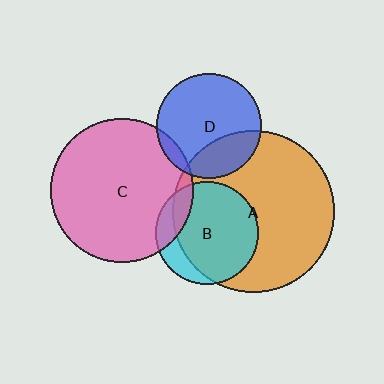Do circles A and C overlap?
Yes.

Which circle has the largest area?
Circle A (orange).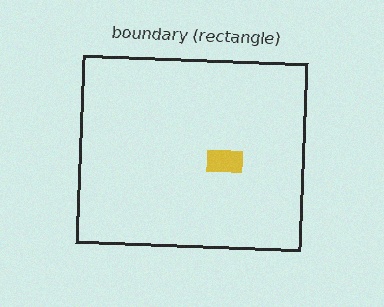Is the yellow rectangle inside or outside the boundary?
Inside.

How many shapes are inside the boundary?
1 inside, 0 outside.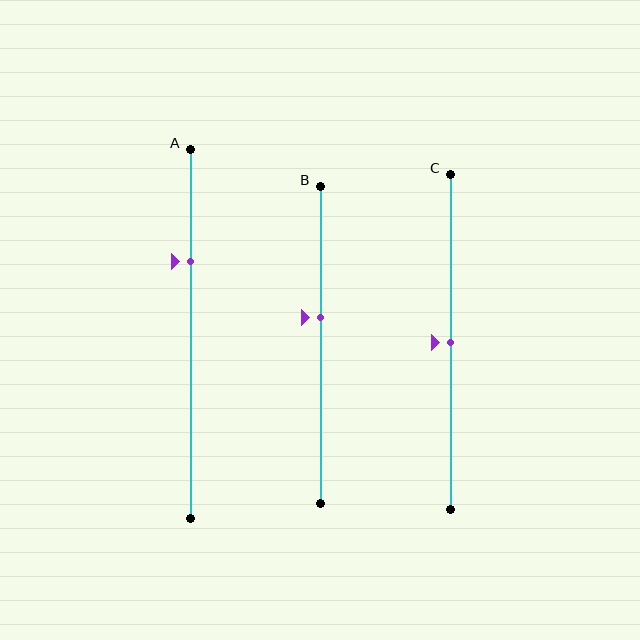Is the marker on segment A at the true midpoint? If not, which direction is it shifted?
No, the marker on segment A is shifted upward by about 20% of the segment length.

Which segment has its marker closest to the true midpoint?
Segment C has its marker closest to the true midpoint.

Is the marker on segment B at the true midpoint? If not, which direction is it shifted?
No, the marker on segment B is shifted upward by about 9% of the segment length.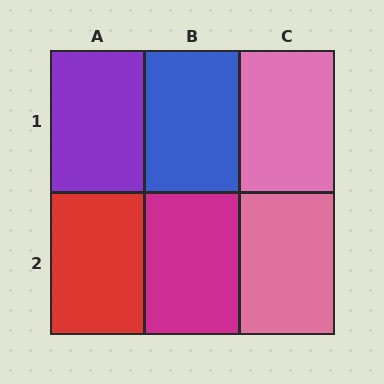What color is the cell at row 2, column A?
Red.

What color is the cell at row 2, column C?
Pink.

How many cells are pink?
2 cells are pink.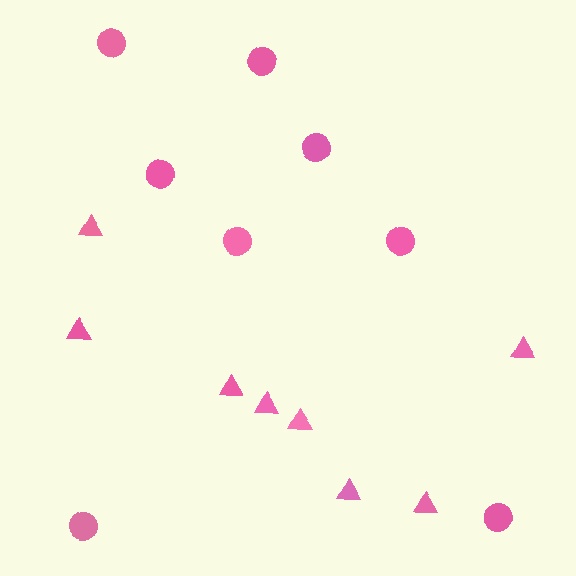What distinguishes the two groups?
There are 2 groups: one group of triangles (8) and one group of circles (8).